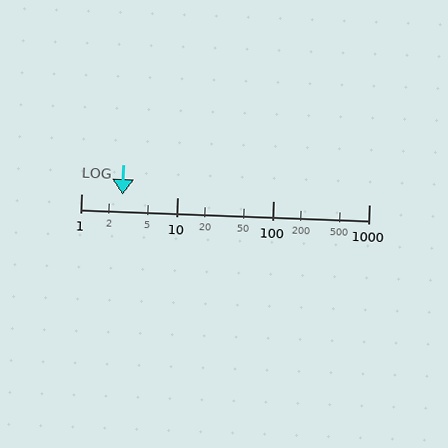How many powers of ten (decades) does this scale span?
The scale spans 3 decades, from 1 to 1000.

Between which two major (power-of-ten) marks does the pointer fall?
The pointer is between 1 and 10.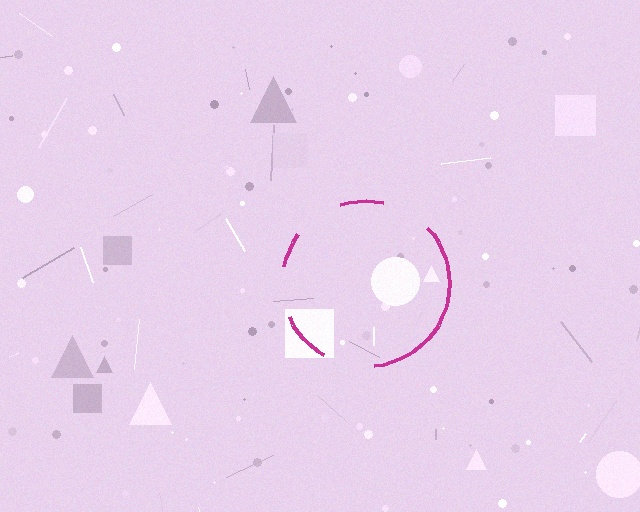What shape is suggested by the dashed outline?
The dashed outline suggests a circle.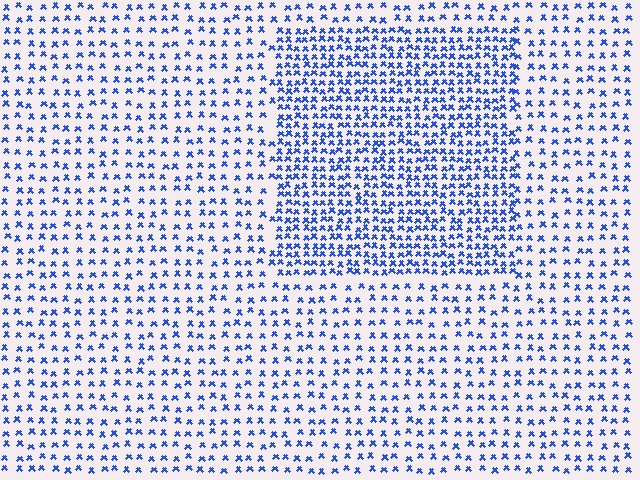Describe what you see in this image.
The image contains small blue elements arranged at two different densities. A rectangle-shaped region is visible where the elements are more densely packed than the surrounding area.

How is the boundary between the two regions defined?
The boundary is defined by a change in element density (approximately 2.0x ratio). All elements are the same color, size, and shape.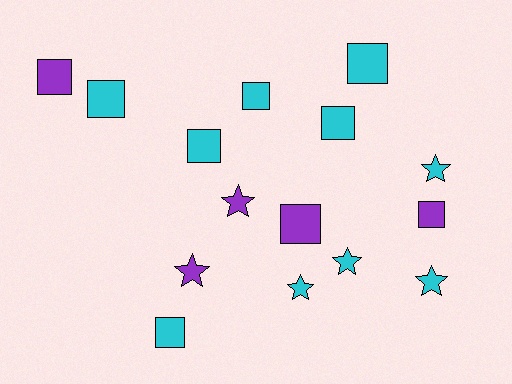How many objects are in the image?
There are 15 objects.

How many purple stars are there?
There are 2 purple stars.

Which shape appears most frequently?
Square, with 9 objects.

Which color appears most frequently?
Cyan, with 10 objects.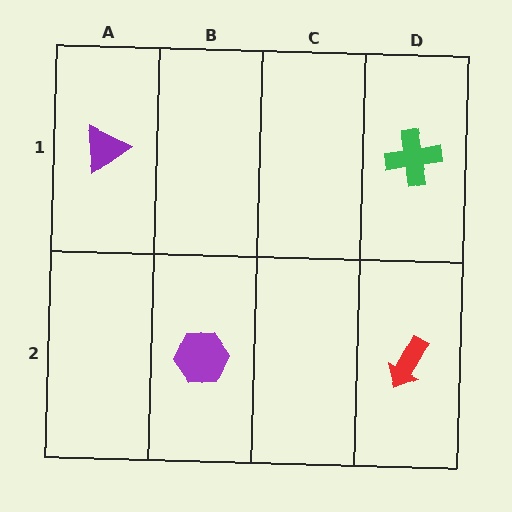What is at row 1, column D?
A green cross.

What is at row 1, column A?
A purple triangle.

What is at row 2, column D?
A red arrow.